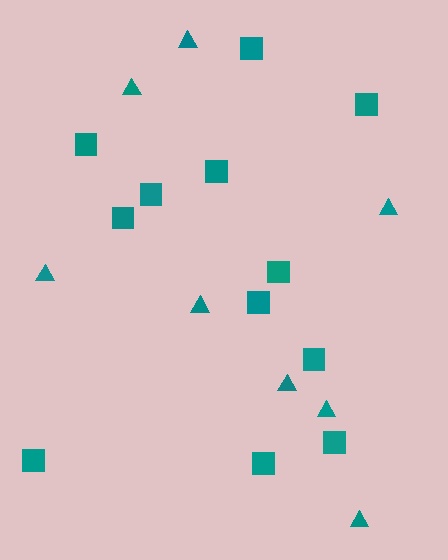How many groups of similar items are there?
There are 2 groups: one group of squares (12) and one group of triangles (8).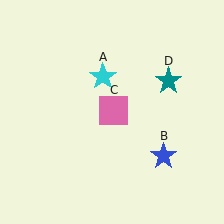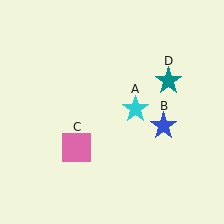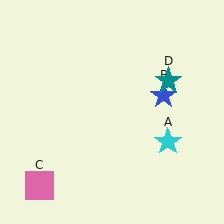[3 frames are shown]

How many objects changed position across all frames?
3 objects changed position: cyan star (object A), blue star (object B), pink square (object C).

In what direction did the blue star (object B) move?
The blue star (object B) moved up.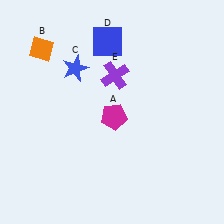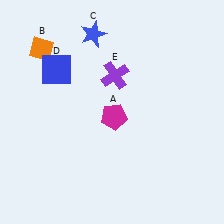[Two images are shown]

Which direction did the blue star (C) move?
The blue star (C) moved up.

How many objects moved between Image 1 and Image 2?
2 objects moved between the two images.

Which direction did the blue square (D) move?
The blue square (D) moved left.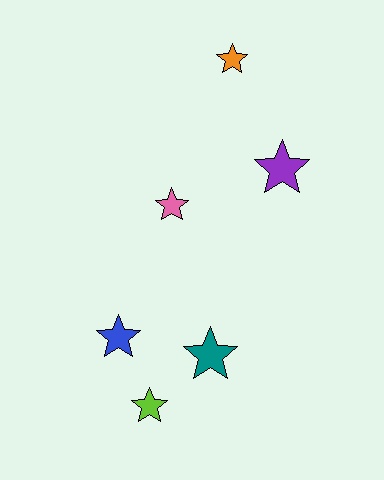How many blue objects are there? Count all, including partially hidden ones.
There is 1 blue object.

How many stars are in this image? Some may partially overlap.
There are 6 stars.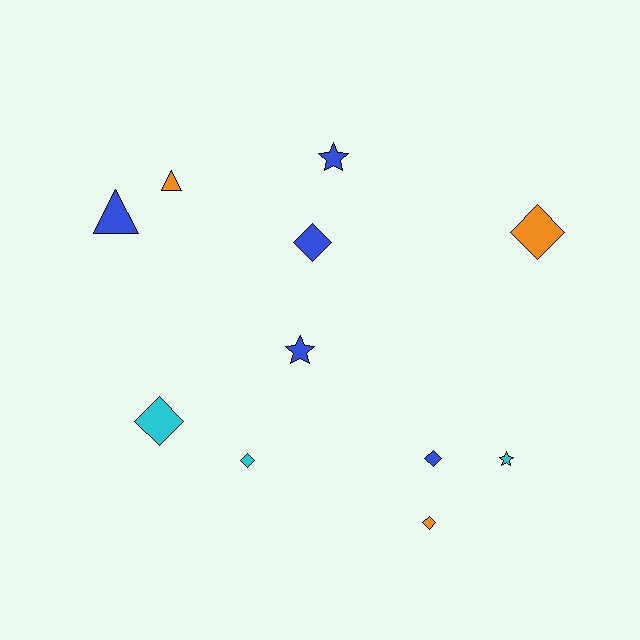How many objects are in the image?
There are 11 objects.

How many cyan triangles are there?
There are no cyan triangles.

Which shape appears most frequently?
Diamond, with 6 objects.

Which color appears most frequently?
Blue, with 5 objects.